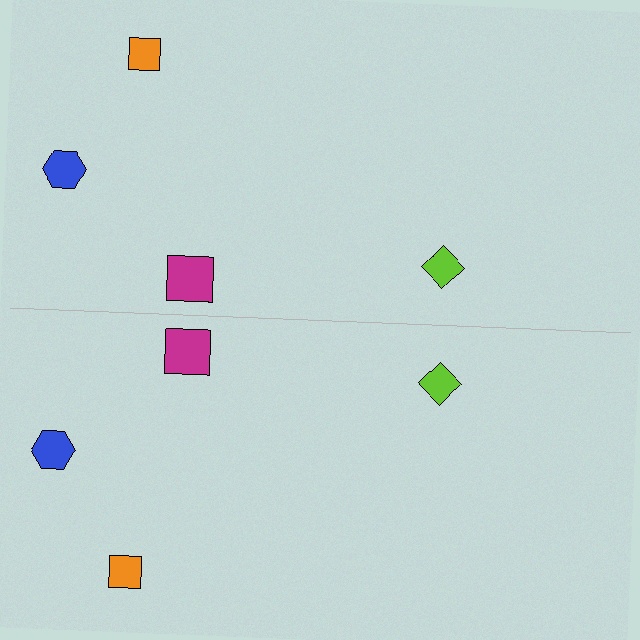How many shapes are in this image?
There are 8 shapes in this image.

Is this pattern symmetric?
Yes, this pattern has bilateral (reflection) symmetry.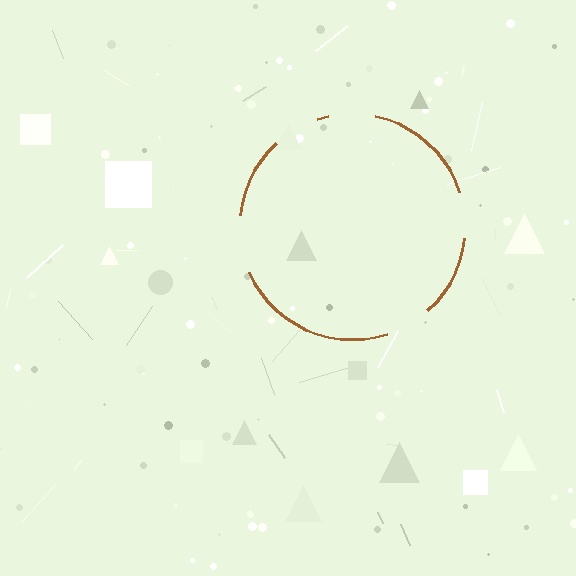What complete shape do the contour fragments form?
The contour fragments form a circle.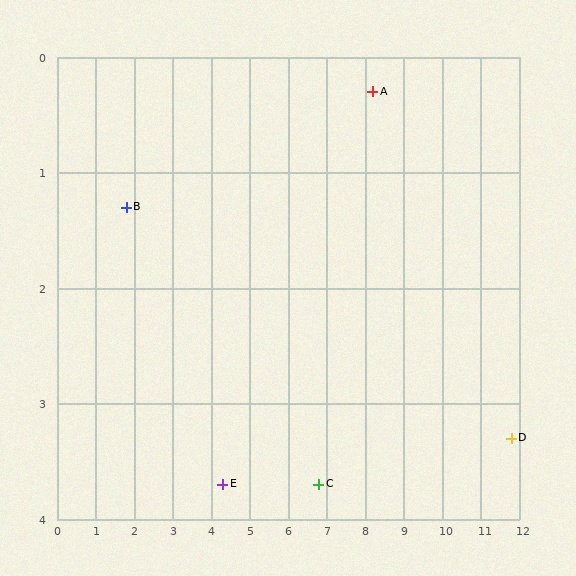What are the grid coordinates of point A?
Point A is at approximately (8.2, 0.3).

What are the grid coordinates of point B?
Point B is at approximately (1.8, 1.3).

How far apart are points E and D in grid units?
Points E and D are about 7.5 grid units apart.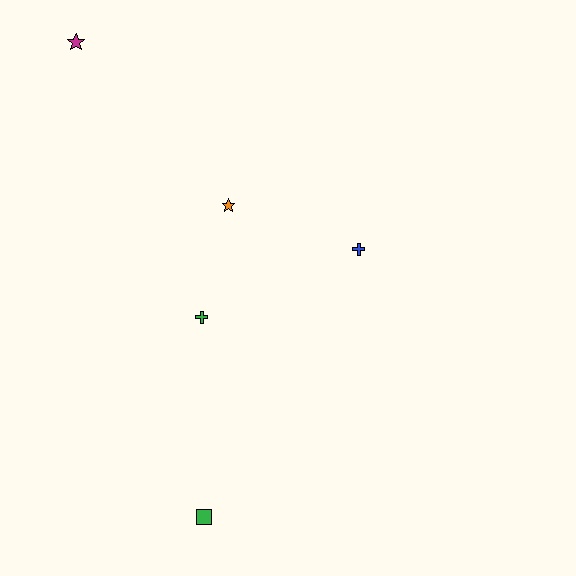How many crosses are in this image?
There are 2 crosses.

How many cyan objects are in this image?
There are no cyan objects.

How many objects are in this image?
There are 5 objects.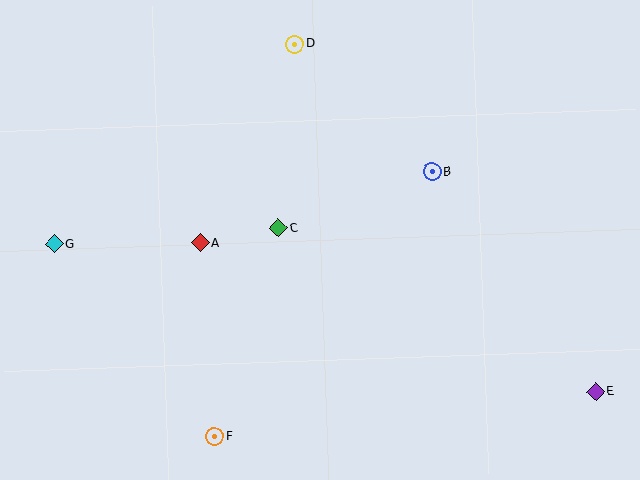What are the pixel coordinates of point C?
Point C is at (279, 228).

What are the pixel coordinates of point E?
Point E is at (596, 392).